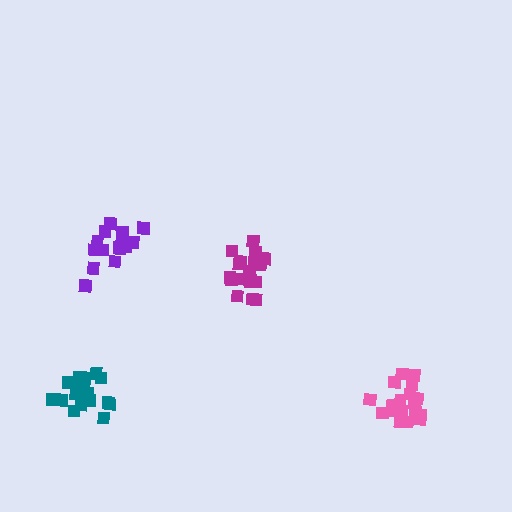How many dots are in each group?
Group 1: 20 dots, Group 2: 18 dots, Group 3: 19 dots, Group 4: 15 dots (72 total).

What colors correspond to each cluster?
The clusters are colored: pink, magenta, teal, purple.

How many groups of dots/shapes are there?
There are 4 groups.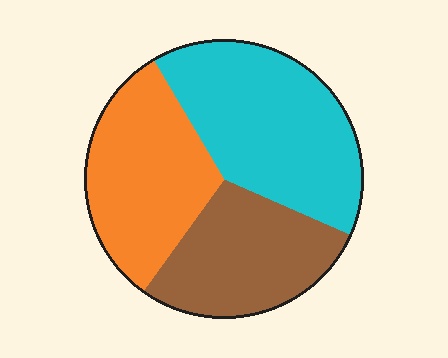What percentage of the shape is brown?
Brown covers 28% of the shape.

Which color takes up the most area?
Cyan, at roughly 40%.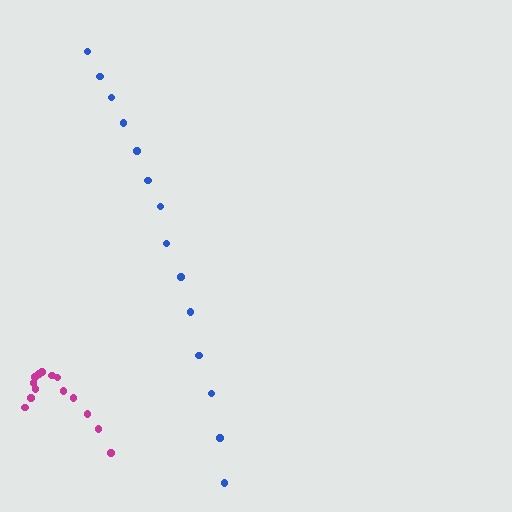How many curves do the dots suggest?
There are 2 distinct paths.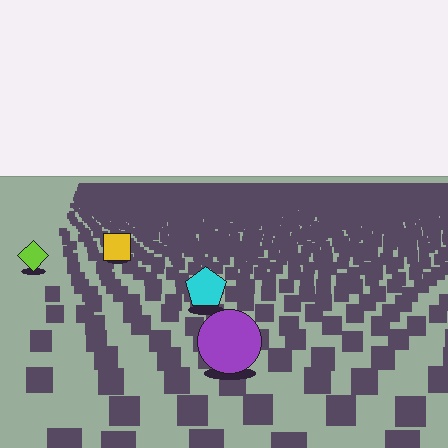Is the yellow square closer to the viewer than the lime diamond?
No. The lime diamond is closer — you can tell from the texture gradient: the ground texture is coarser near it.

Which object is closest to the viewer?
The purple circle is closest. The texture marks near it are larger and more spread out.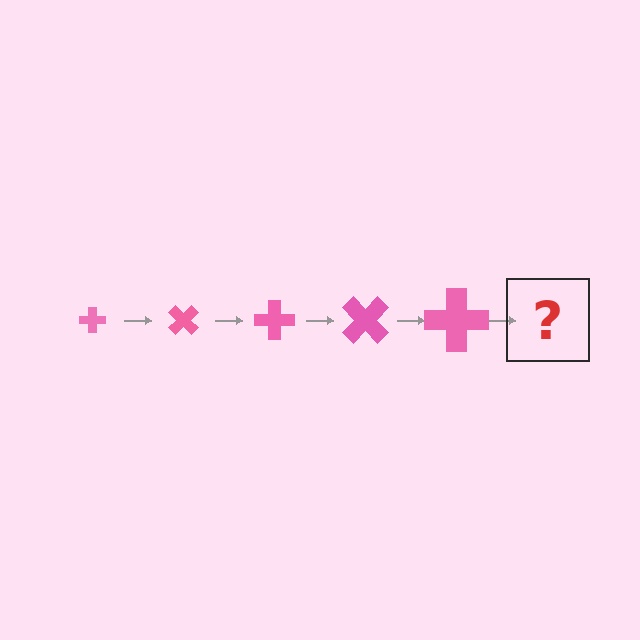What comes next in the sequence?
The next element should be a cross, larger than the previous one and rotated 225 degrees from the start.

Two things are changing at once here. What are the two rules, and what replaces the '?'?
The two rules are that the cross grows larger each step and it rotates 45 degrees each step. The '?' should be a cross, larger than the previous one and rotated 225 degrees from the start.